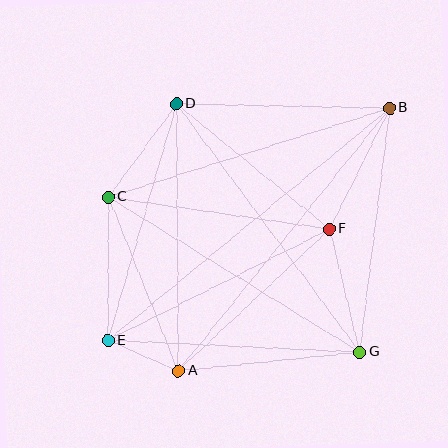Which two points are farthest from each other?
Points B and E are farthest from each other.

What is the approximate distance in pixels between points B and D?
The distance between B and D is approximately 213 pixels.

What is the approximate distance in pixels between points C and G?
The distance between C and G is approximately 296 pixels.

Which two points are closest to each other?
Points A and E are closest to each other.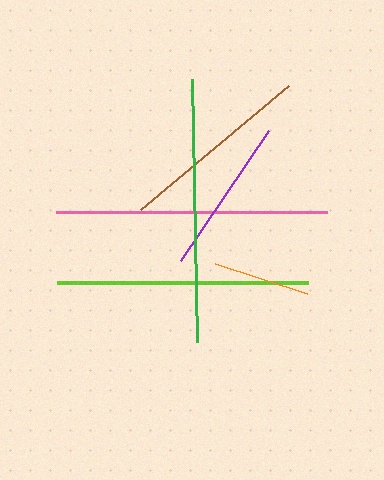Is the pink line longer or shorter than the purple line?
The pink line is longer than the purple line.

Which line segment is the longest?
The pink line is the longest at approximately 271 pixels.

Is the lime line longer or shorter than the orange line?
The lime line is longer than the orange line.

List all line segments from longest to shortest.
From longest to shortest: pink, green, lime, brown, purple, orange.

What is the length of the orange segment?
The orange segment is approximately 97 pixels long.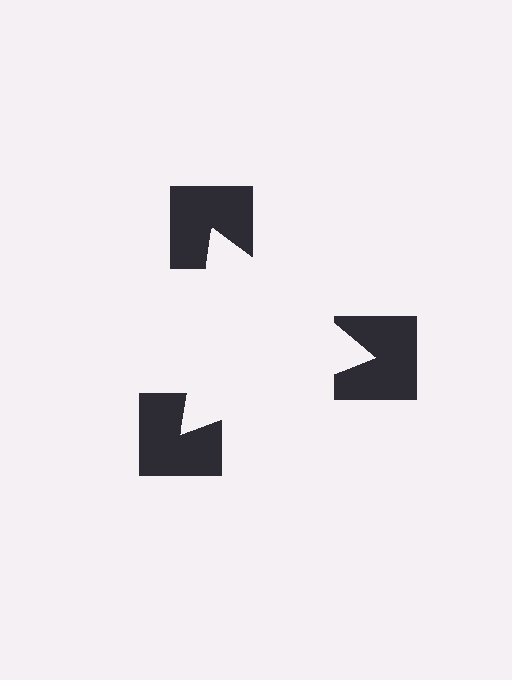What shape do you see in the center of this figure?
An illusory triangle — its edges are inferred from the aligned wedge cuts in the notched squares, not physically drawn.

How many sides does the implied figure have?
3 sides.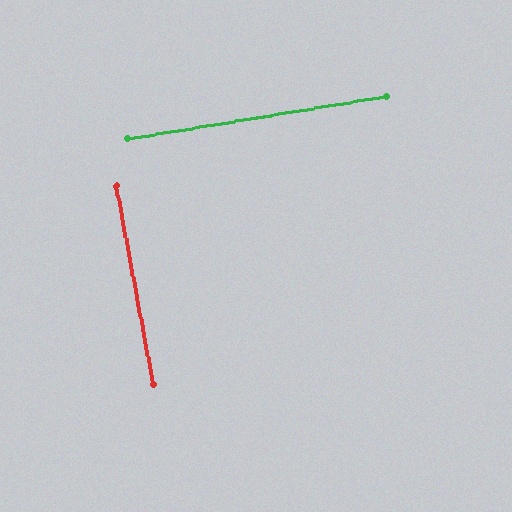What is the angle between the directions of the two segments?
Approximately 89 degrees.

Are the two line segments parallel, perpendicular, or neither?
Perpendicular — they meet at approximately 89°.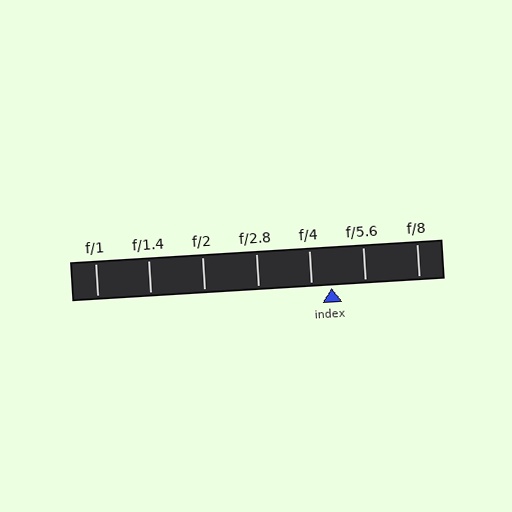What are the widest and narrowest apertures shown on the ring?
The widest aperture shown is f/1 and the narrowest is f/8.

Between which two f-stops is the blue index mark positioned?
The index mark is between f/4 and f/5.6.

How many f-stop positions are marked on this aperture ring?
There are 7 f-stop positions marked.